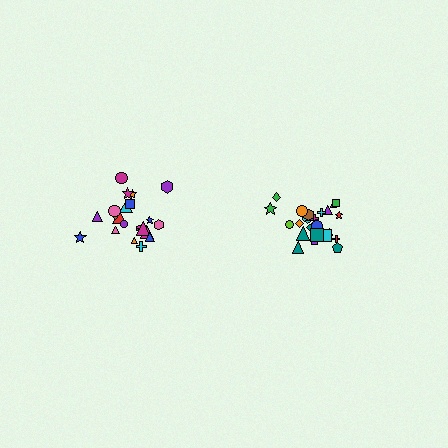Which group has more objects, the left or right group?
The right group.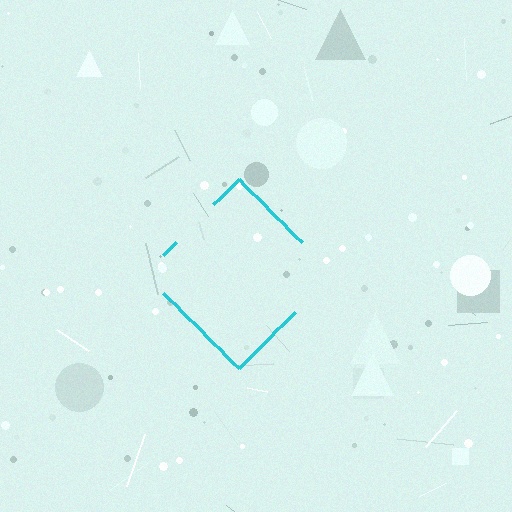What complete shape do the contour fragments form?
The contour fragments form a diamond.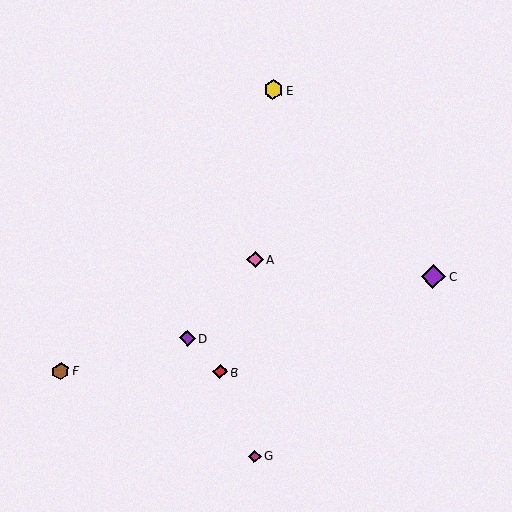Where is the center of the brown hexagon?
The center of the brown hexagon is at (61, 371).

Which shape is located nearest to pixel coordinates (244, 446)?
The magenta diamond (labeled G) at (254, 456) is nearest to that location.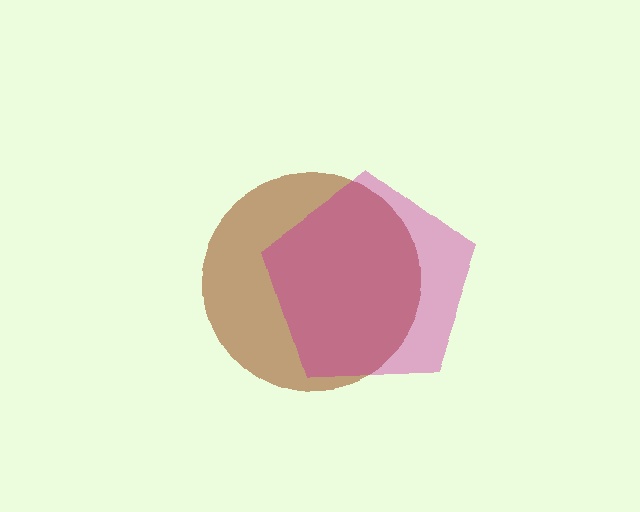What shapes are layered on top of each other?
The layered shapes are: a brown circle, a magenta pentagon.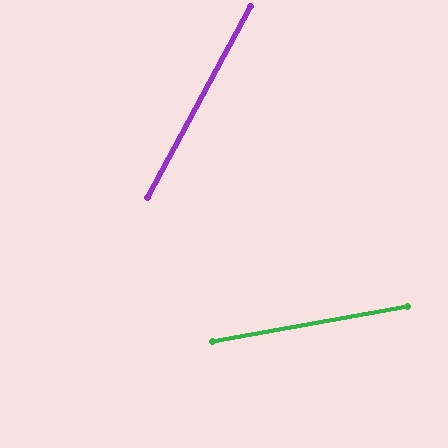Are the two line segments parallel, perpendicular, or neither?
Neither parallel nor perpendicular — they differ by about 52°.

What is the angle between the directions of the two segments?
Approximately 52 degrees.